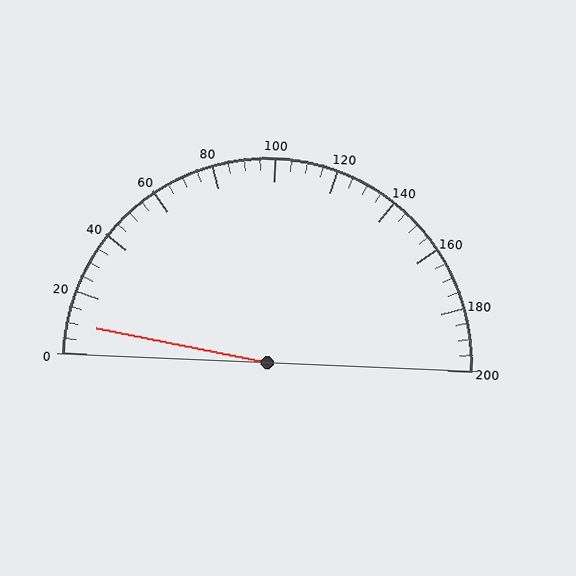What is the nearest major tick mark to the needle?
The nearest major tick mark is 0.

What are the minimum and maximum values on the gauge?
The gauge ranges from 0 to 200.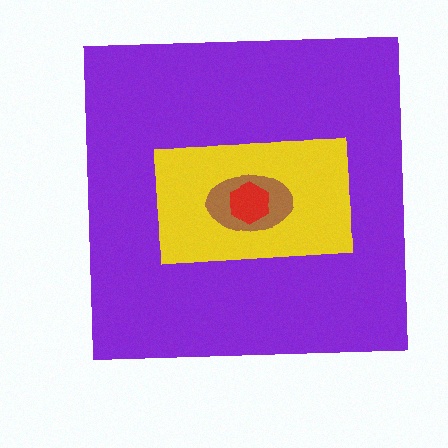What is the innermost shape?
The red hexagon.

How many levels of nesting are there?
4.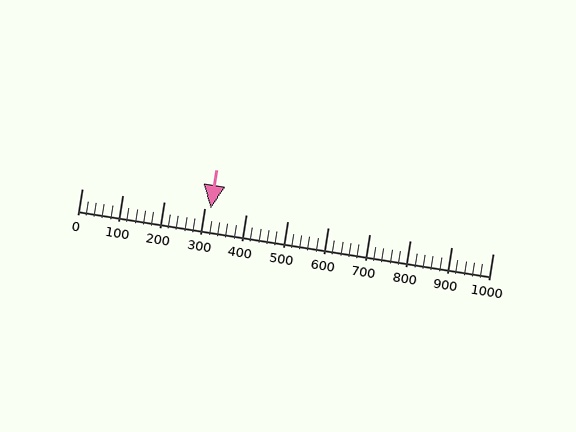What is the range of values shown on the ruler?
The ruler shows values from 0 to 1000.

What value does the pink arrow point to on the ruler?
The pink arrow points to approximately 315.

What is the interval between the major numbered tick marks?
The major tick marks are spaced 100 units apart.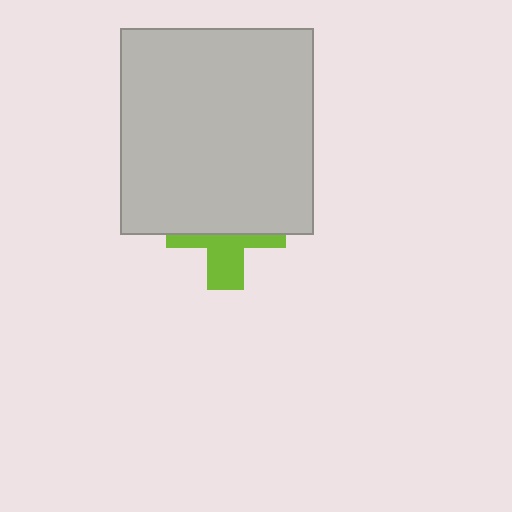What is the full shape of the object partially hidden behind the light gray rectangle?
The partially hidden object is a lime cross.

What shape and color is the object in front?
The object in front is a light gray rectangle.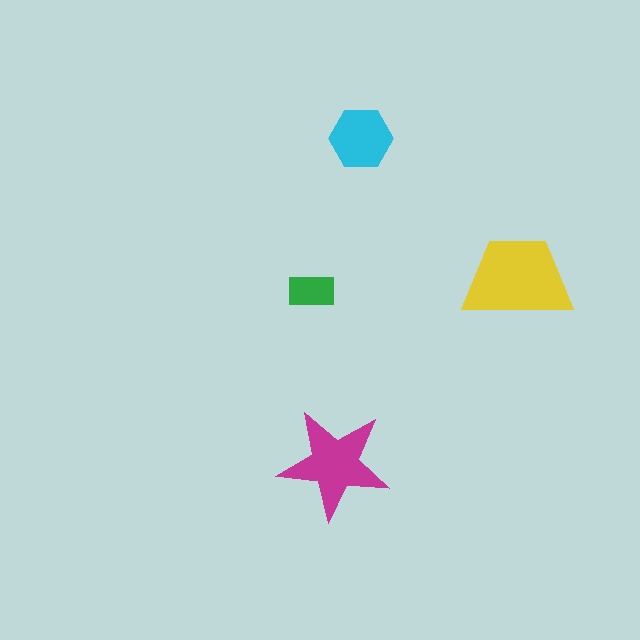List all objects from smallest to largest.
The green rectangle, the cyan hexagon, the magenta star, the yellow trapezoid.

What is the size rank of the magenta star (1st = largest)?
2nd.